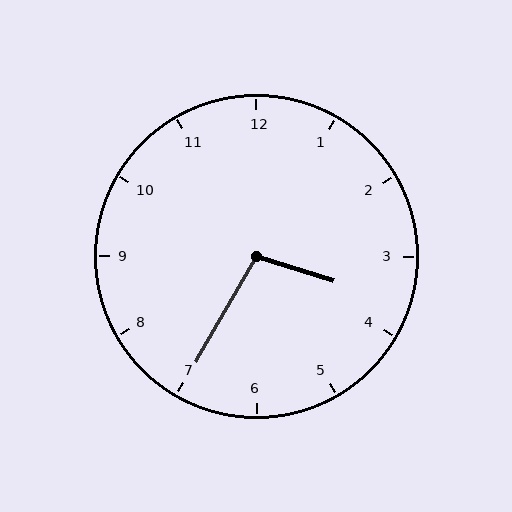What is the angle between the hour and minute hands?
Approximately 102 degrees.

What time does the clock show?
3:35.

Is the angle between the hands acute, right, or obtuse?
It is obtuse.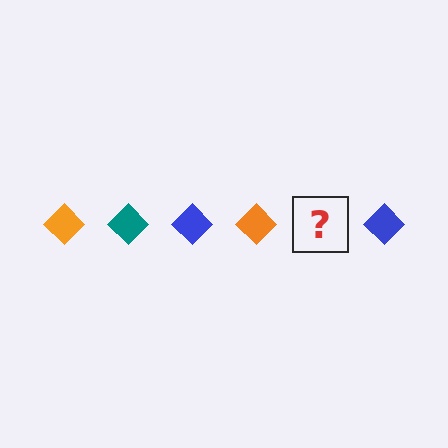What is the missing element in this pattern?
The missing element is a teal diamond.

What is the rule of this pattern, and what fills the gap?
The rule is that the pattern cycles through orange, teal, blue diamonds. The gap should be filled with a teal diamond.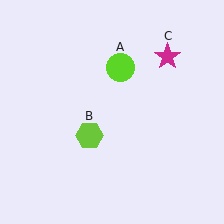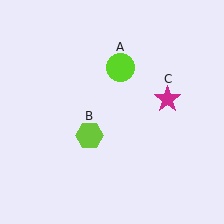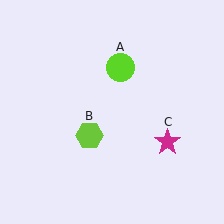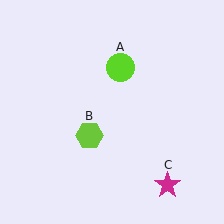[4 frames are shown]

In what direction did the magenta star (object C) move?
The magenta star (object C) moved down.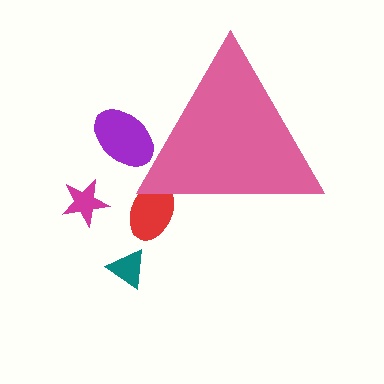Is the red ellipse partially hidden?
Yes, the red ellipse is partially hidden behind the pink triangle.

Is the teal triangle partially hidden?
No, the teal triangle is fully visible.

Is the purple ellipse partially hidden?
Yes, the purple ellipse is partially hidden behind the pink triangle.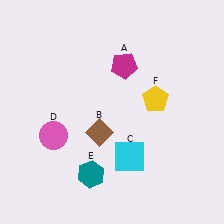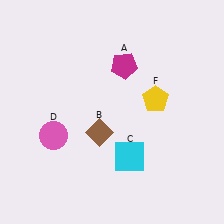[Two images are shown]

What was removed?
The teal hexagon (E) was removed in Image 2.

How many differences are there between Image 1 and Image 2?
There is 1 difference between the two images.